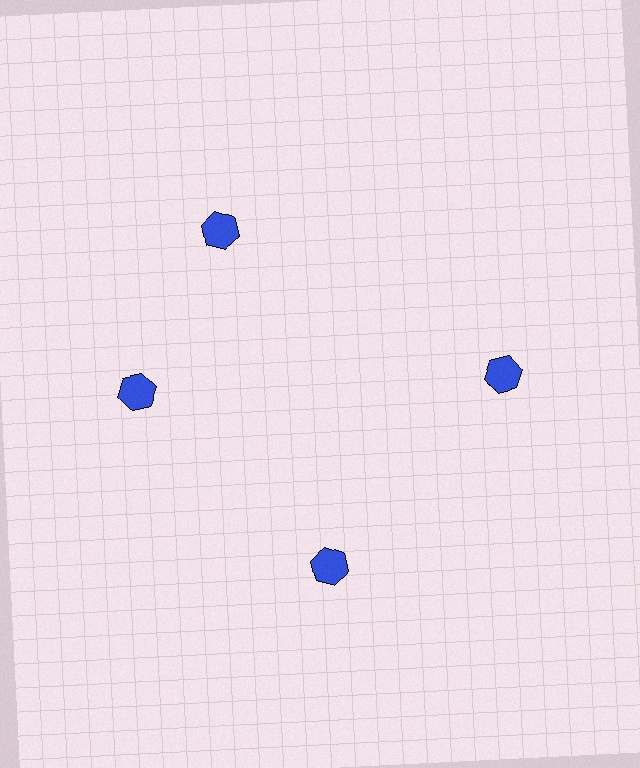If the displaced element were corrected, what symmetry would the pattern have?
It would have 4-fold rotational symmetry — the pattern would map onto itself every 90 degrees.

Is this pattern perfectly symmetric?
No. The 4 blue hexagons are arranged in a ring, but one element near the 12 o'clock position is rotated out of alignment along the ring, breaking the 4-fold rotational symmetry.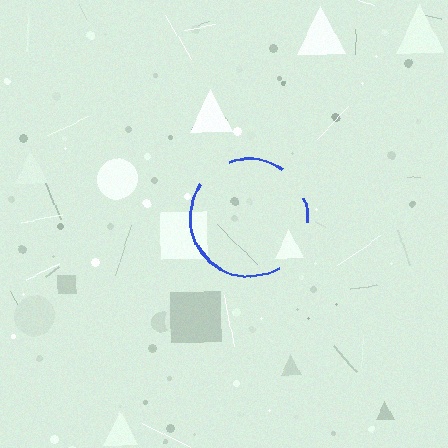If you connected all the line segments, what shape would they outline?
They would outline a circle.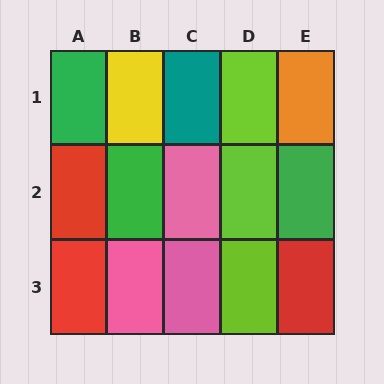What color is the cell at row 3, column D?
Lime.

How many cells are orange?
1 cell is orange.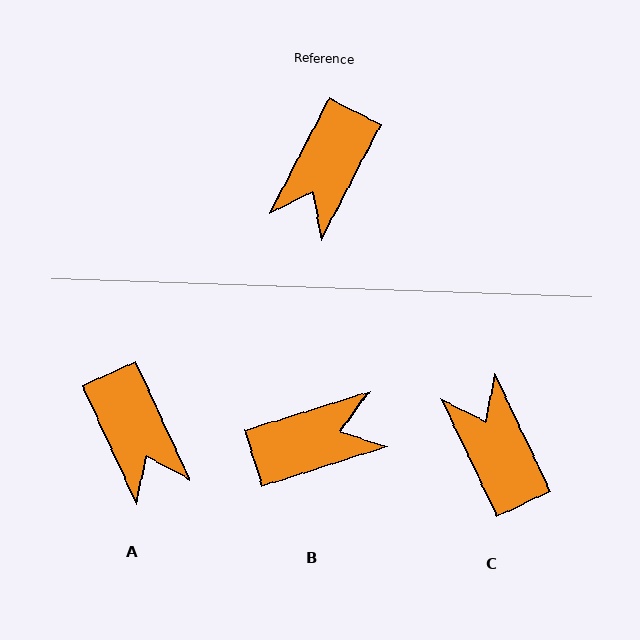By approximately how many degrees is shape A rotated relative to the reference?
Approximately 52 degrees counter-clockwise.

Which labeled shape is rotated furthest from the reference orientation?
B, about 134 degrees away.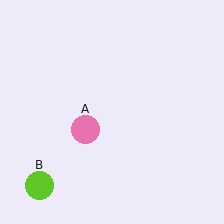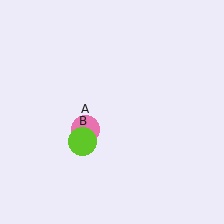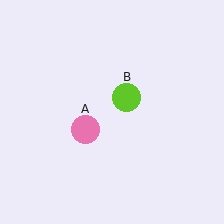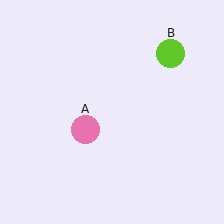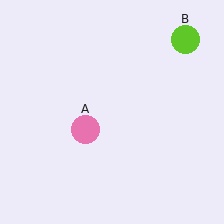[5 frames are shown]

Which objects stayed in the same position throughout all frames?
Pink circle (object A) remained stationary.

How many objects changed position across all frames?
1 object changed position: lime circle (object B).